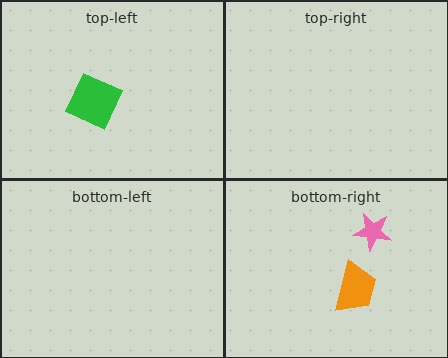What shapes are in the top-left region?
The green diamond.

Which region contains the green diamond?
The top-left region.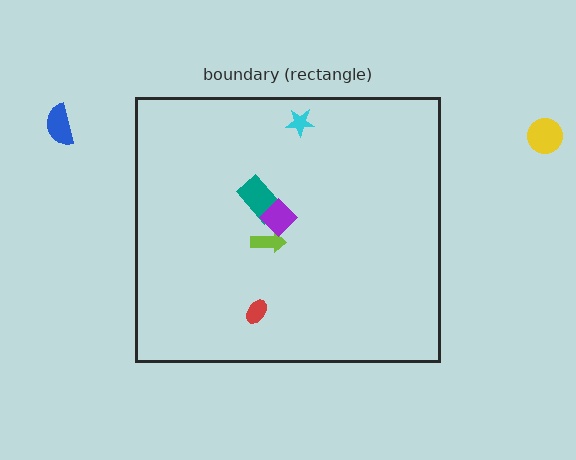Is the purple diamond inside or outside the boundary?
Inside.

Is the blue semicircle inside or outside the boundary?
Outside.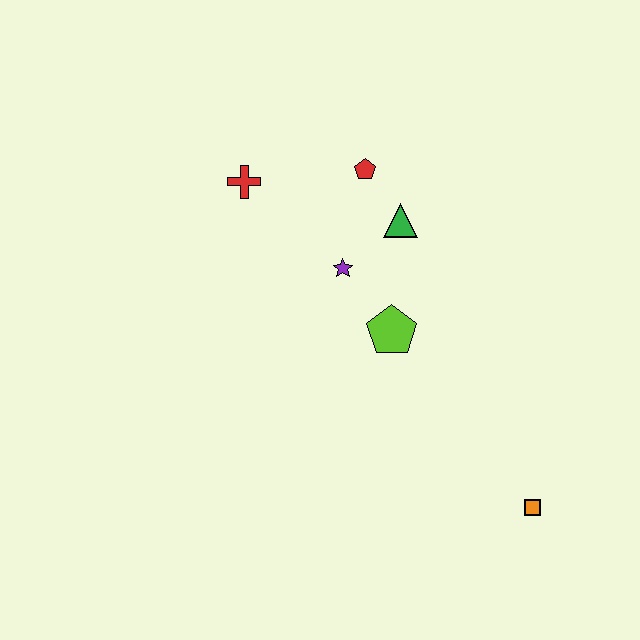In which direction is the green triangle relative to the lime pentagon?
The green triangle is above the lime pentagon.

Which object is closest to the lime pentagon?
The purple star is closest to the lime pentagon.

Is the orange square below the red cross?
Yes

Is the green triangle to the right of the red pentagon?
Yes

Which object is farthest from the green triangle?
The orange square is farthest from the green triangle.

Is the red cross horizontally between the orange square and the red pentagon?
No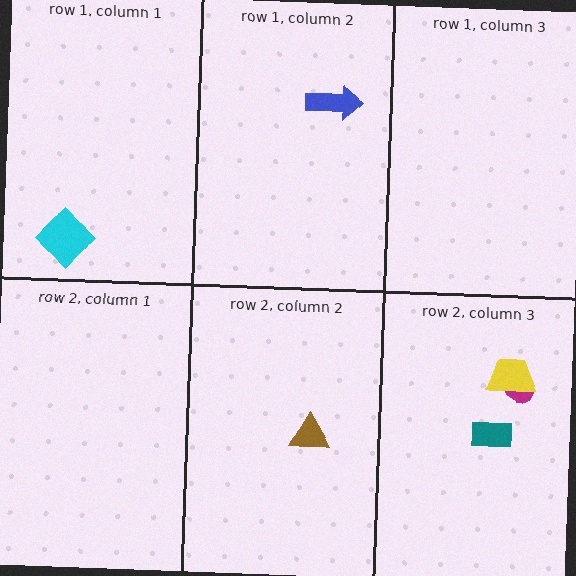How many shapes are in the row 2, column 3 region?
3.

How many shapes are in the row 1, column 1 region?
1.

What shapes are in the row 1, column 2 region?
The blue arrow.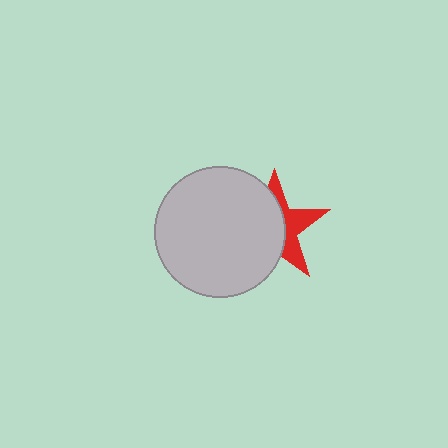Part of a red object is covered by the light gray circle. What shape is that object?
It is a star.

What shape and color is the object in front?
The object in front is a light gray circle.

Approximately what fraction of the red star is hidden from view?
Roughly 60% of the red star is hidden behind the light gray circle.